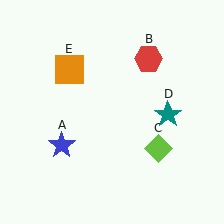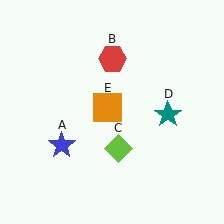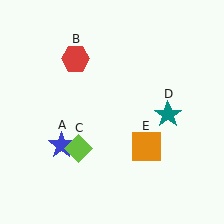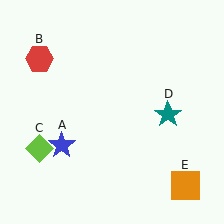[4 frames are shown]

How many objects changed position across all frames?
3 objects changed position: red hexagon (object B), lime diamond (object C), orange square (object E).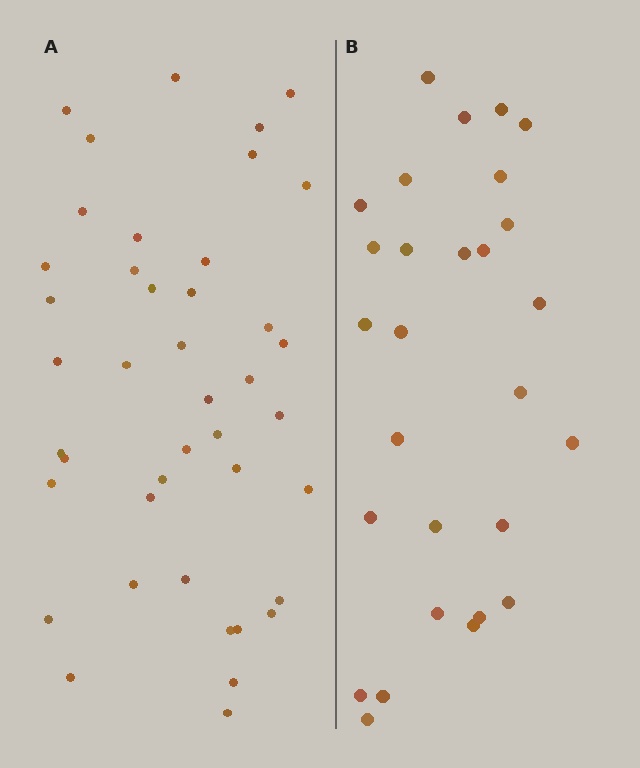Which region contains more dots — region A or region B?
Region A (the left region) has more dots.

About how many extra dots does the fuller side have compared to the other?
Region A has approximately 15 more dots than region B.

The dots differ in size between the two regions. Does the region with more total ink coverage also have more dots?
No. Region B has more total ink coverage because its dots are larger, but region A actually contains more individual dots. Total area can be misleading — the number of items is what matters here.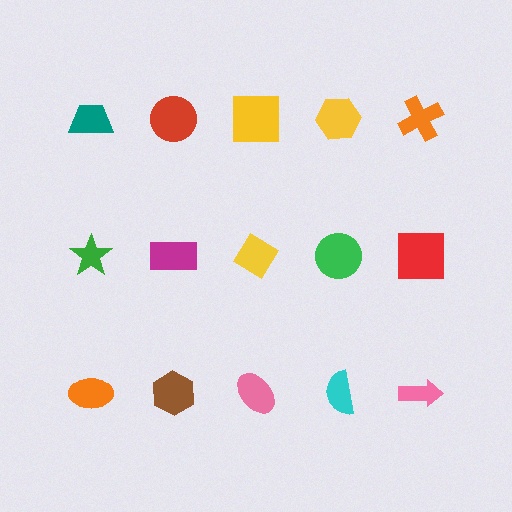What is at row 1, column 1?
A teal trapezoid.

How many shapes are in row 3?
5 shapes.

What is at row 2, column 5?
A red square.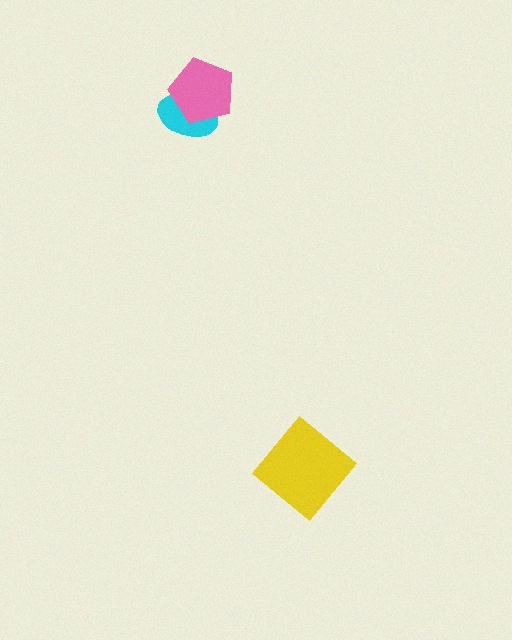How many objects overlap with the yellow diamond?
0 objects overlap with the yellow diamond.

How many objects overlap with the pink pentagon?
1 object overlaps with the pink pentagon.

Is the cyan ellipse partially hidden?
Yes, it is partially covered by another shape.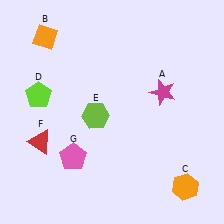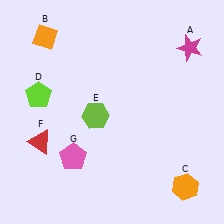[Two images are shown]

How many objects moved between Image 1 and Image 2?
1 object moved between the two images.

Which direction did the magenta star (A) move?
The magenta star (A) moved up.